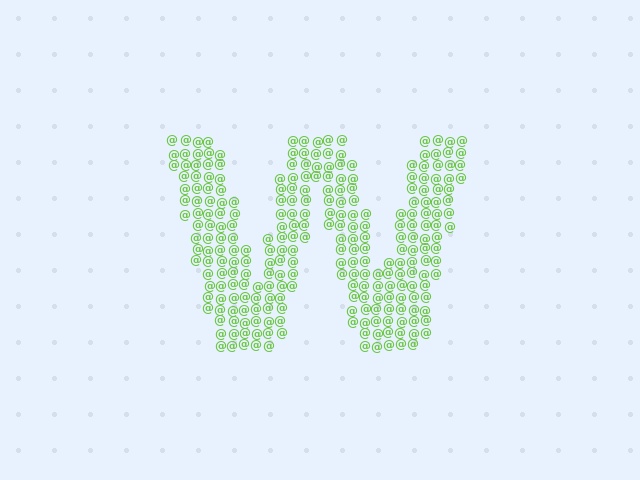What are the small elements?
The small elements are at signs.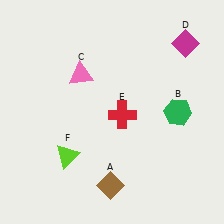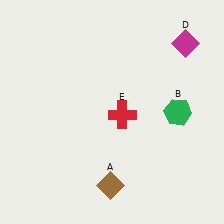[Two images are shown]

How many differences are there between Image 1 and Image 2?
There are 2 differences between the two images.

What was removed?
The pink triangle (C), the lime triangle (F) were removed in Image 2.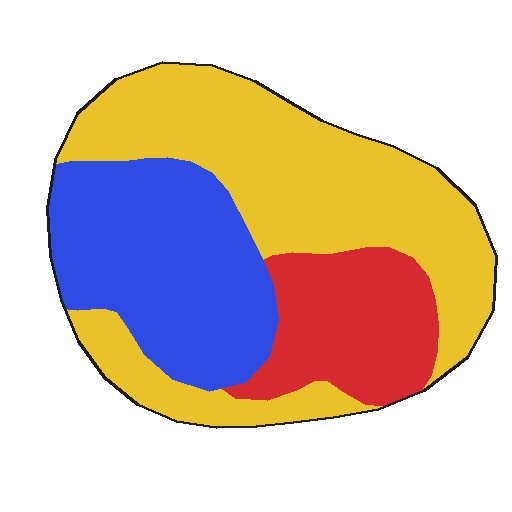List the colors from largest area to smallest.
From largest to smallest: yellow, blue, red.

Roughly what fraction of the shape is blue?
Blue takes up between a quarter and a half of the shape.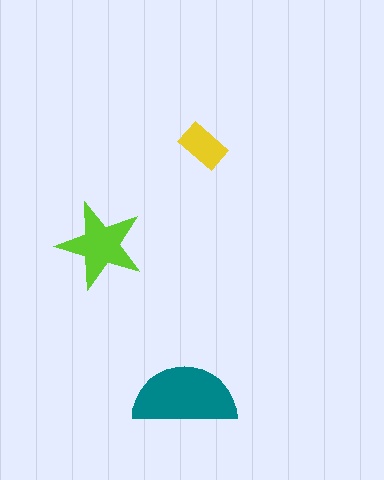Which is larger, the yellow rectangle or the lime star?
The lime star.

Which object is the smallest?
The yellow rectangle.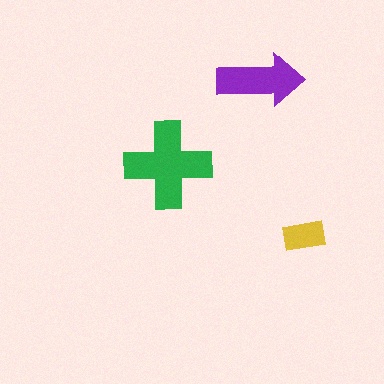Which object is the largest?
The green cross.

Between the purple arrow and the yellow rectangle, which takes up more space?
The purple arrow.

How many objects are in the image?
There are 3 objects in the image.